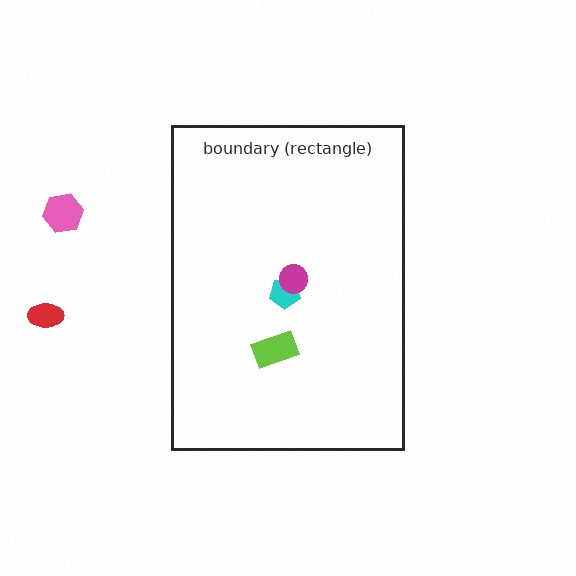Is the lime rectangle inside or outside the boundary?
Inside.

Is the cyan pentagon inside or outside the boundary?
Inside.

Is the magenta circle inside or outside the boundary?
Inside.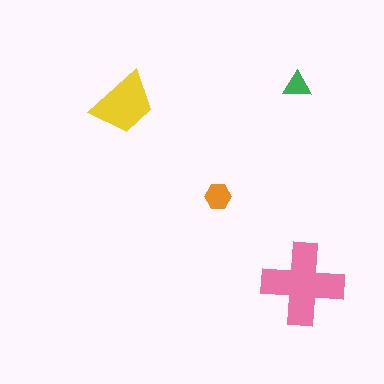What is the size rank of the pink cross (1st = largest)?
1st.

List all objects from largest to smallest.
The pink cross, the yellow trapezoid, the orange hexagon, the green triangle.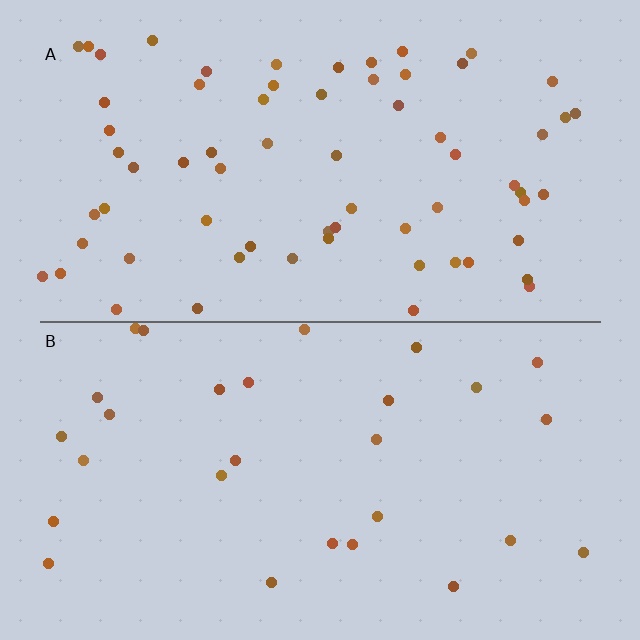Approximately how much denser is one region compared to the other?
Approximately 2.4× — region A over region B.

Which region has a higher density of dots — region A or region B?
A (the top).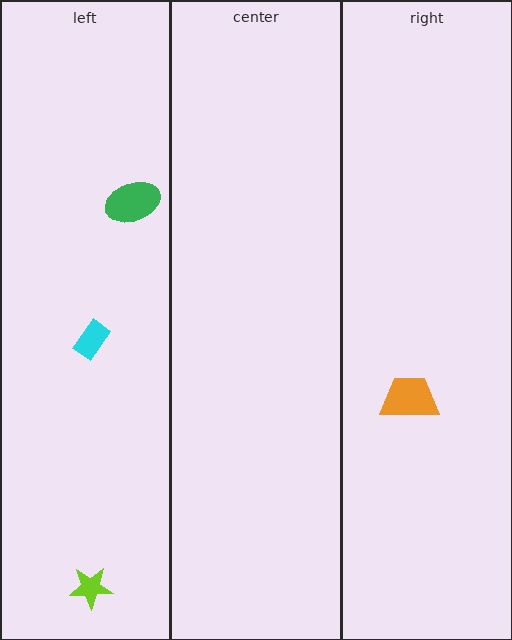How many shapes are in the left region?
3.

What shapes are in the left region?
The cyan rectangle, the lime star, the green ellipse.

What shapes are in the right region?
The orange trapezoid.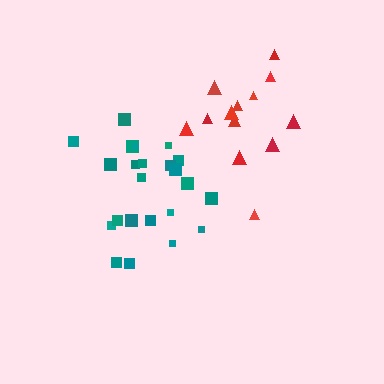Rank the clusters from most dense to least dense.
teal, red.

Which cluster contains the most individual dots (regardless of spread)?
Teal (23).